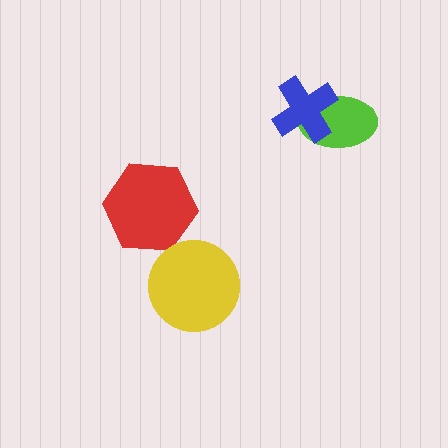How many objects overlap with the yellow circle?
0 objects overlap with the yellow circle.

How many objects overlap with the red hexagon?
0 objects overlap with the red hexagon.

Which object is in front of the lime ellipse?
The blue cross is in front of the lime ellipse.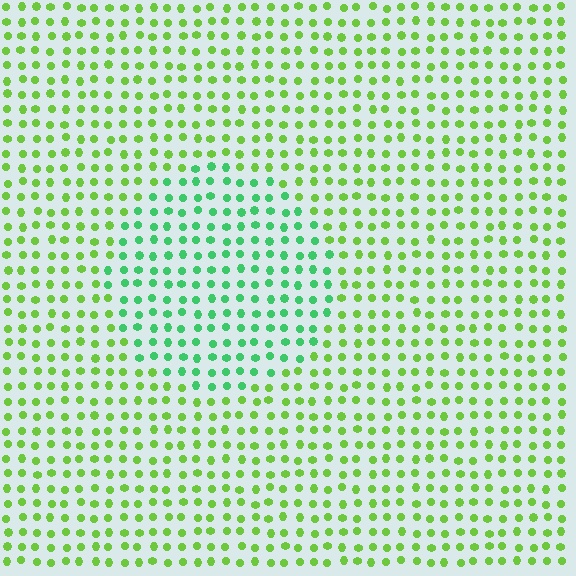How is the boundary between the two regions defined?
The boundary is defined purely by a slight shift in hue (about 40 degrees). Spacing, size, and orientation are identical on both sides.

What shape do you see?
I see a circle.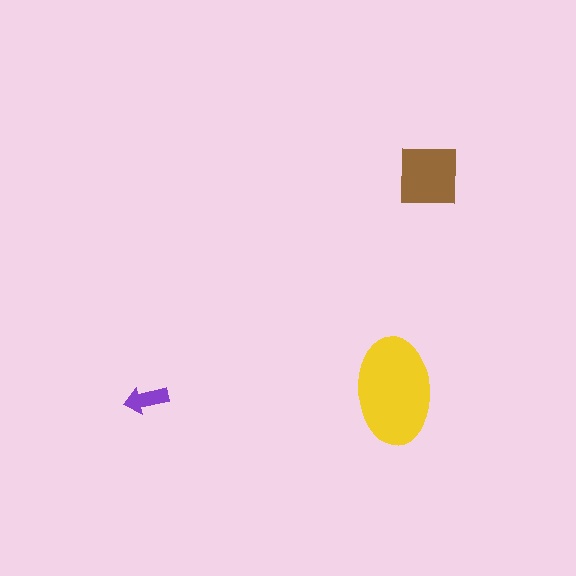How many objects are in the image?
There are 3 objects in the image.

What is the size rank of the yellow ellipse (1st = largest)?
1st.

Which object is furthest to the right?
The brown square is rightmost.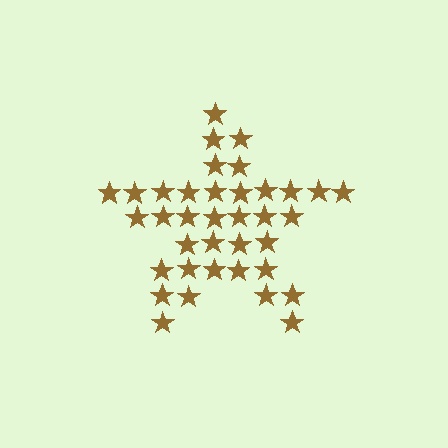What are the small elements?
The small elements are stars.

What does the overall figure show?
The overall figure shows a star.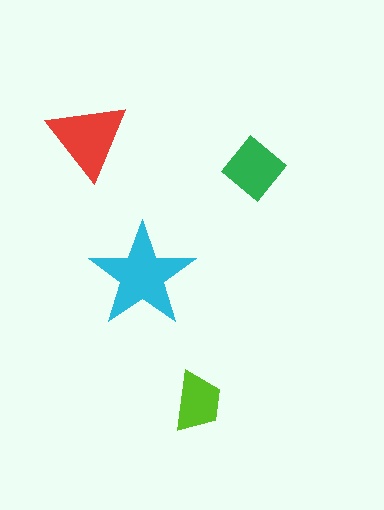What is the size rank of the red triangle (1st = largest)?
2nd.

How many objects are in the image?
There are 4 objects in the image.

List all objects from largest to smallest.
The cyan star, the red triangle, the green diamond, the lime trapezoid.